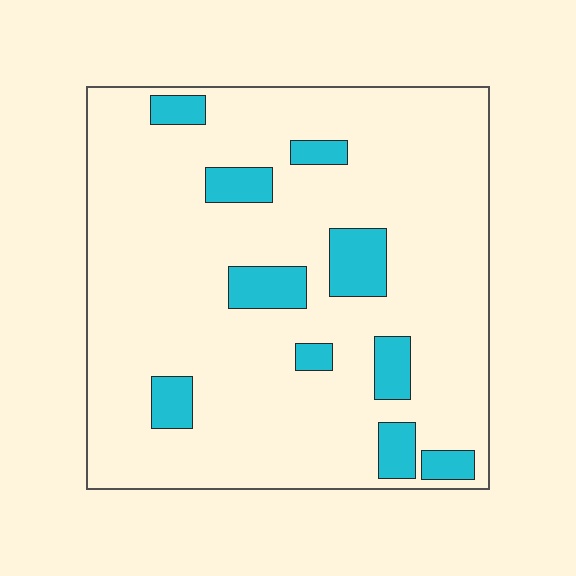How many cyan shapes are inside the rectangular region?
10.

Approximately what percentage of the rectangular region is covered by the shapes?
Approximately 15%.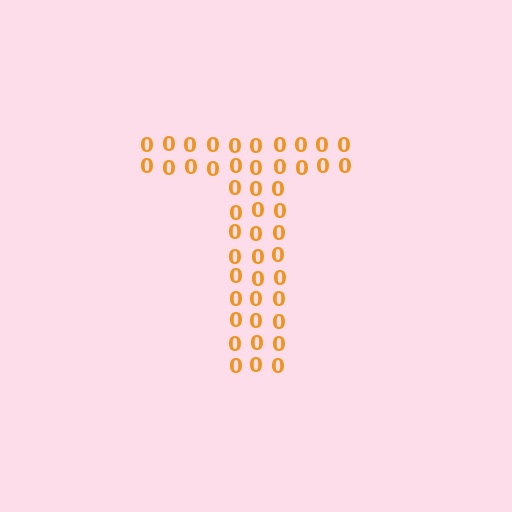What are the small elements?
The small elements are digit 0's.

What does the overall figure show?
The overall figure shows the letter T.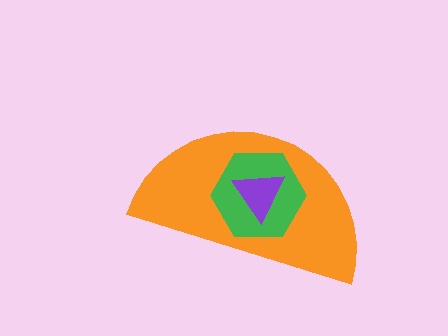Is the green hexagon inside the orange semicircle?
Yes.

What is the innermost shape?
The purple triangle.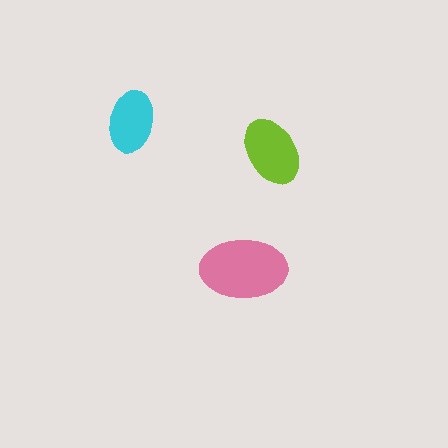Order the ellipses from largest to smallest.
the pink one, the lime one, the cyan one.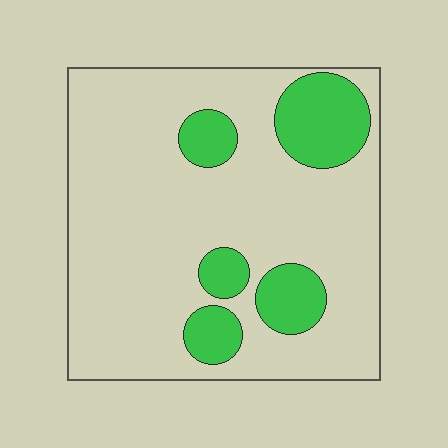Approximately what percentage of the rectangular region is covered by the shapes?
Approximately 20%.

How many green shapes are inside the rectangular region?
5.